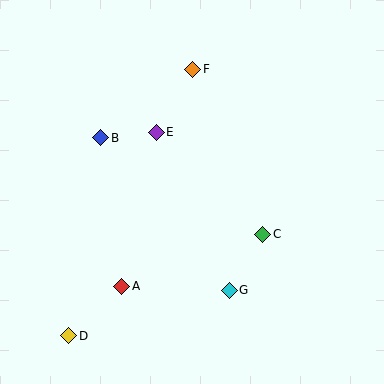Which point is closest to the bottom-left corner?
Point D is closest to the bottom-left corner.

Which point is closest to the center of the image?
Point E at (156, 132) is closest to the center.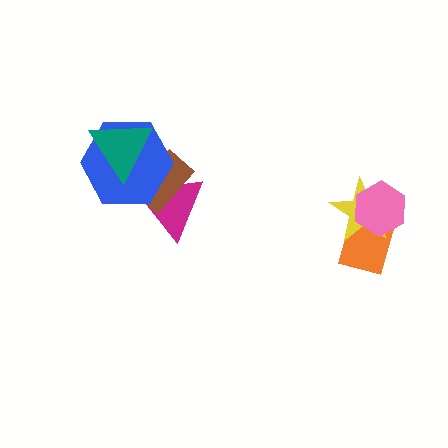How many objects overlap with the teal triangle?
2 objects overlap with the teal triangle.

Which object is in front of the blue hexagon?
The teal triangle is in front of the blue hexagon.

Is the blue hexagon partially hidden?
Yes, it is partially covered by another shape.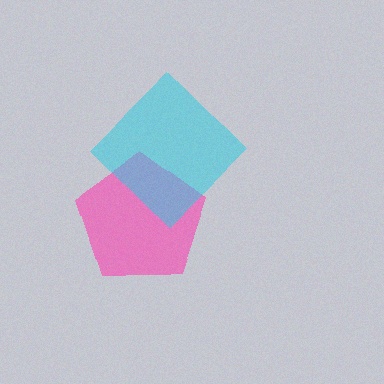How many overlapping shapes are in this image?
There are 2 overlapping shapes in the image.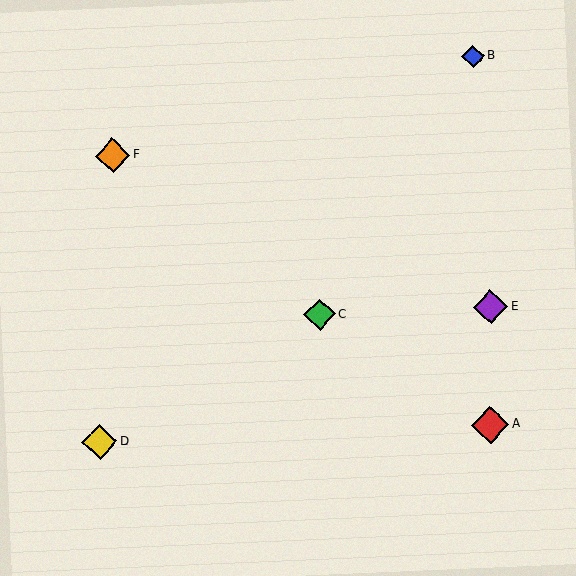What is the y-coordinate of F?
Object F is at y≈156.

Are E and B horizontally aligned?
No, E is at y≈307 and B is at y≈56.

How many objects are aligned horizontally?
2 objects (C, E) are aligned horizontally.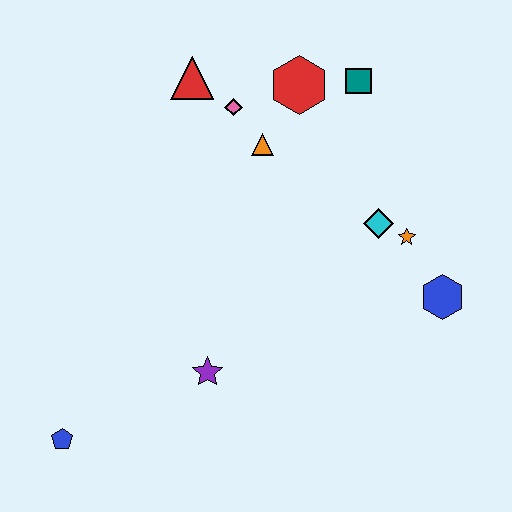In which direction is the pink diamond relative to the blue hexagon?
The pink diamond is to the left of the blue hexagon.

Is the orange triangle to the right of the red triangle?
Yes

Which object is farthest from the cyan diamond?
The blue pentagon is farthest from the cyan diamond.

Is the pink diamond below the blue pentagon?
No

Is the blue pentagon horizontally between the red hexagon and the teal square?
No